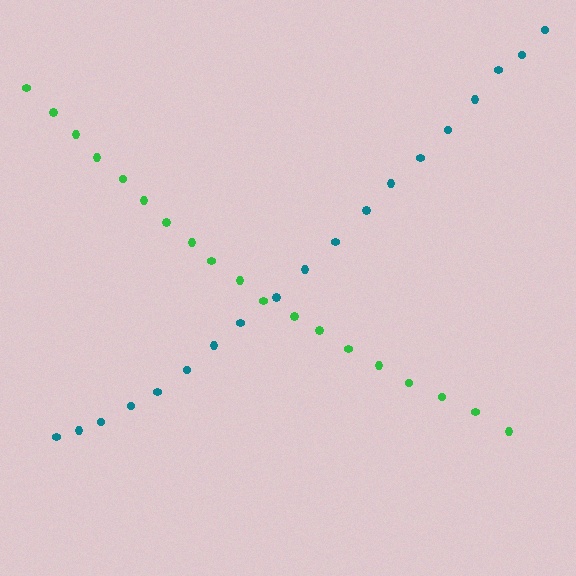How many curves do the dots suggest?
There are 2 distinct paths.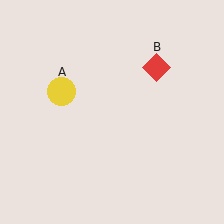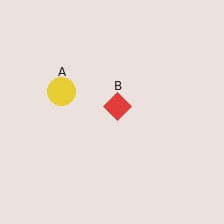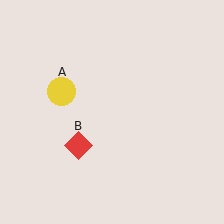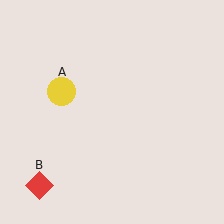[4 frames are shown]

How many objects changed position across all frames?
1 object changed position: red diamond (object B).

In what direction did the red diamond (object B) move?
The red diamond (object B) moved down and to the left.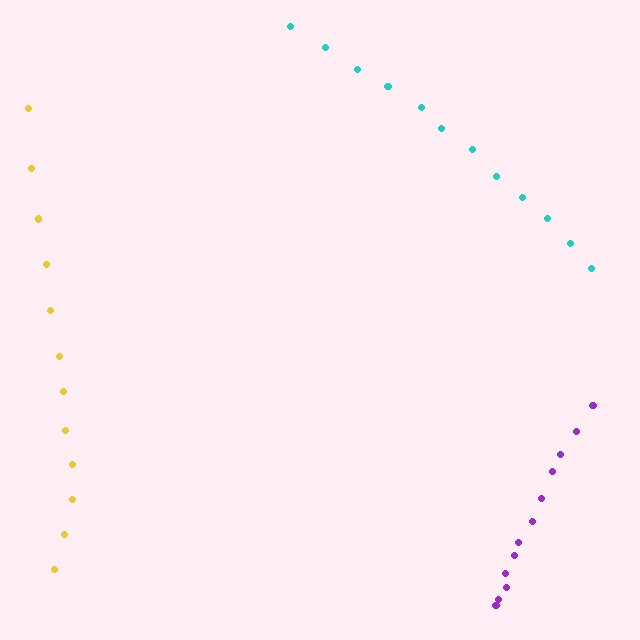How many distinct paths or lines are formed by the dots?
There are 3 distinct paths.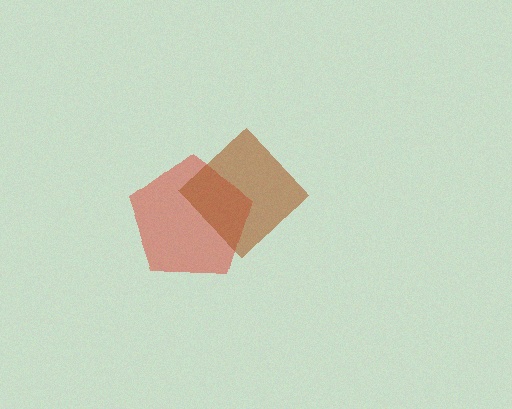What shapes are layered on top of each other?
The layered shapes are: a red pentagon, a brown diamond.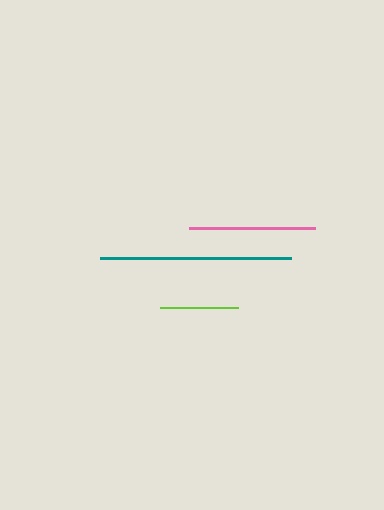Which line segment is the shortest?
The lime line is the shortest at approximately 78 pixels.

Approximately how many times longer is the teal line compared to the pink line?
The teal line is approximately 1.5 times the length of the pink line.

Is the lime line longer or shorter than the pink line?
The pink line is longer than the lime line.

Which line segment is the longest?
The teal line is the longest at approximately 192 pixels.